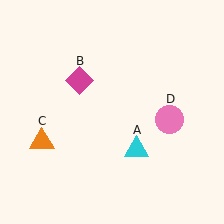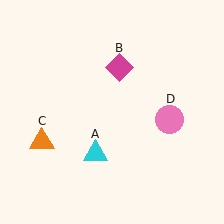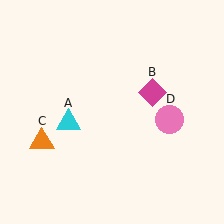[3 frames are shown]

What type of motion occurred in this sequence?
The cyan triangle (object A), magenta diamond (object B) rotated clockwise around the center of the scene.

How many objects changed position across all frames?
2 objects changed position: cyan triangle (object A), magenta diamond (object B).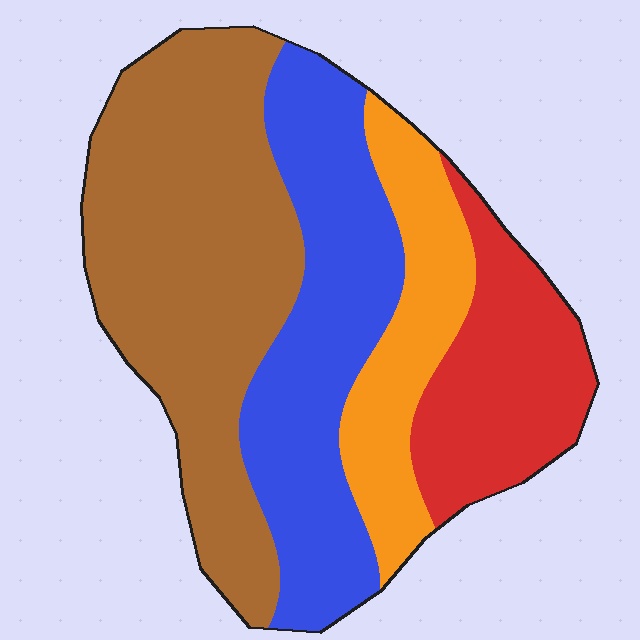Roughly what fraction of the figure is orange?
Orange takes up less than a quarter of the figure.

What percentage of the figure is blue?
Blue takes up about one quarter (1/4) of the figure.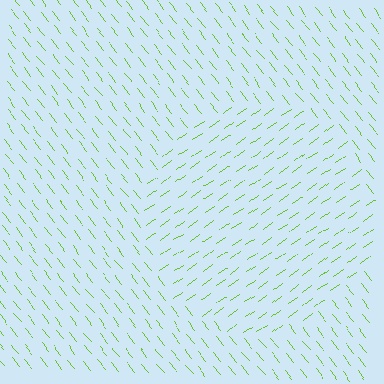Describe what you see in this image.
The image is filled with small lime line segments. A circle region in the image has lines oriented differently from the surrounding lines, creating a visible texture boundary.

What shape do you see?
I see a circle.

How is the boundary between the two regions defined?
The boundary is defined purely by a change in line orientation (approximately 87 degrees difference). All lines are the same color and thickness.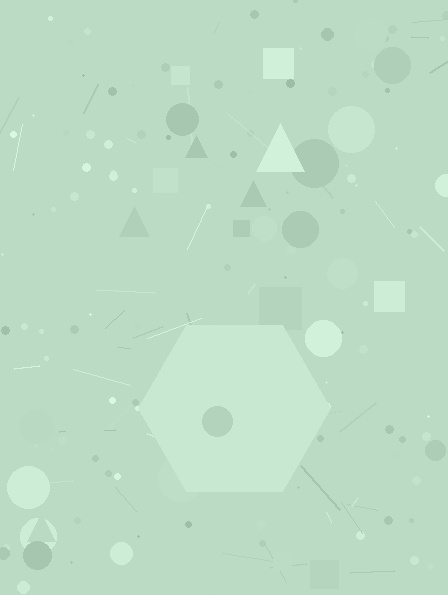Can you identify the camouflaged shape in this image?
The camouflaged shape is a hexagon.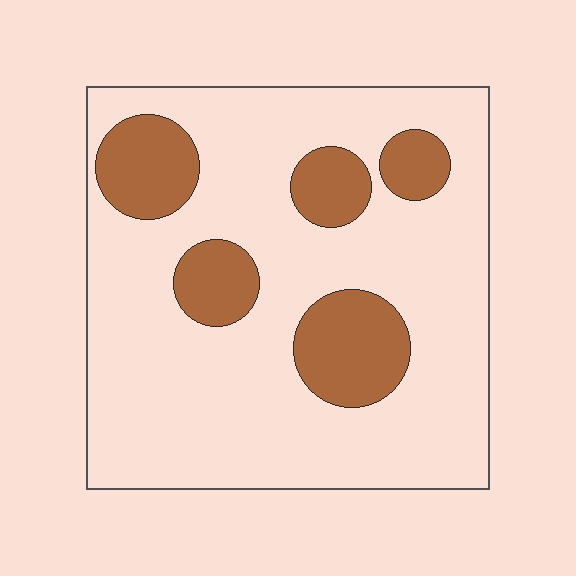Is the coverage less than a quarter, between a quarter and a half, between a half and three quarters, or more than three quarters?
Less than a quarter.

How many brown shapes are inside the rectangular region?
5.